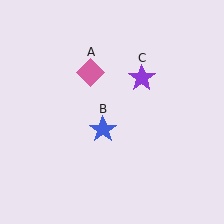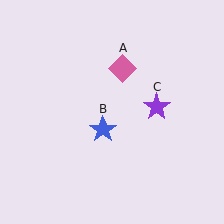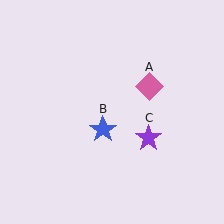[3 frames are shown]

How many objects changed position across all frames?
2 objects changed position: pink diamond (object A), purple star (object C).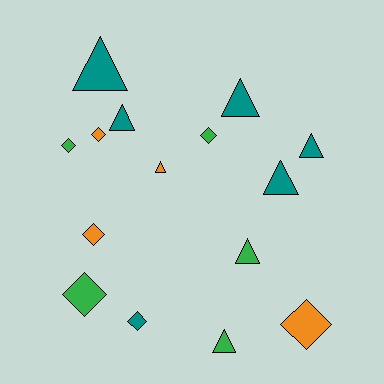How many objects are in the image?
There are 15 objects.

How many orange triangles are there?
There is 1 orange triangle.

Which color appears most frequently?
Teal, with 6 objects.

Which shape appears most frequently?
Triangle, with 8 objects.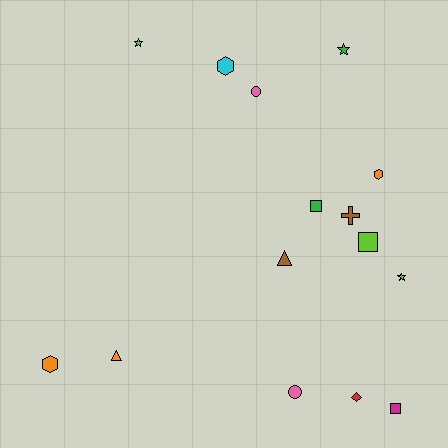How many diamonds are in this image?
There is 1 diamond.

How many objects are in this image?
There are 15 objects.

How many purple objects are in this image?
There are no purple objects.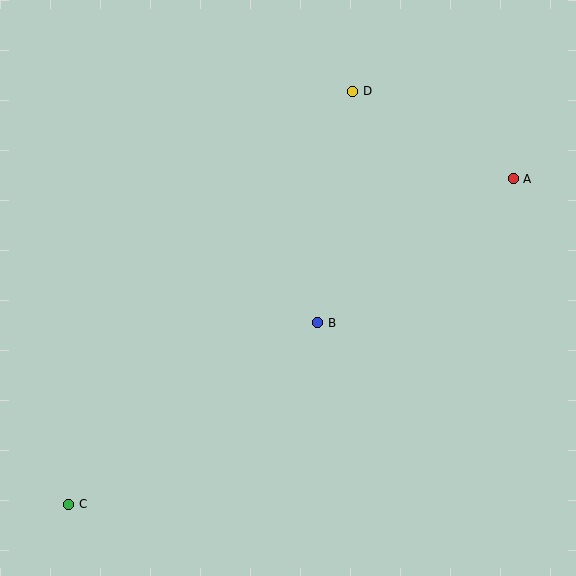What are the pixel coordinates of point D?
Point D is at (353, 91).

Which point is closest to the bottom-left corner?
Point C is closest to the bottom-left corner.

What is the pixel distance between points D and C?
The distance between D and C is 502 pixels.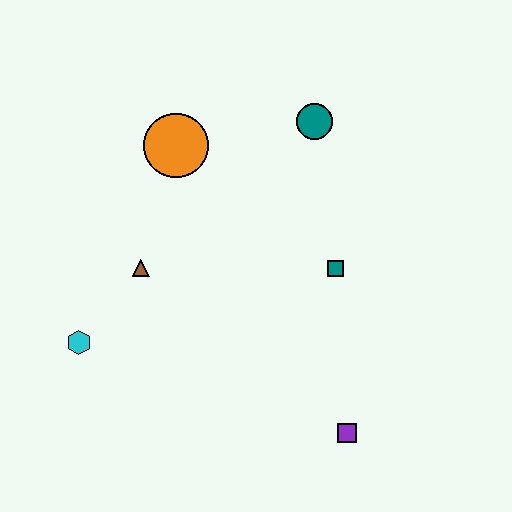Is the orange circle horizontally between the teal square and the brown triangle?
Yes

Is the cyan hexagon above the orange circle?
No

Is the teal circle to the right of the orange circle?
Yes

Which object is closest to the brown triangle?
The cyan hexagon is closest to the brown triangle.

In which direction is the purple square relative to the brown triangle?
The purple square is to the right of the brown triangle.